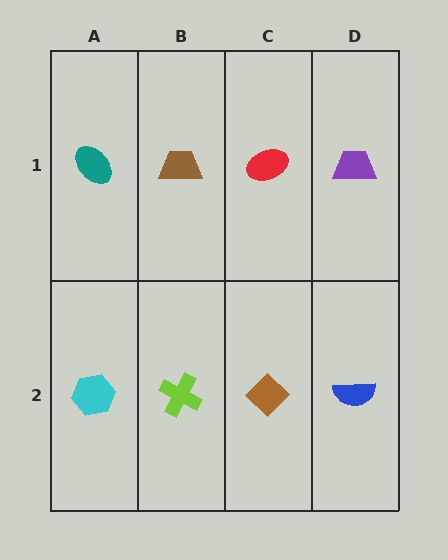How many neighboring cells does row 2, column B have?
3.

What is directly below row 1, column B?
A lime cross.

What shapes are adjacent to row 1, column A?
A cyan hexagon (row 2, column A), a brown trapezoid (row 1, column B).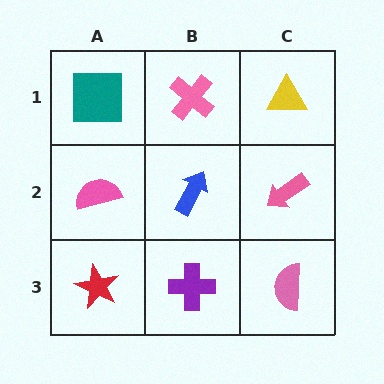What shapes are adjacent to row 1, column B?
A blue arrow (row 2, column B), a teal square (row 1, column A), a yellow triangle (row 1, column C).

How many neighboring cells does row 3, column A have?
2.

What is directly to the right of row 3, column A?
A purple cross.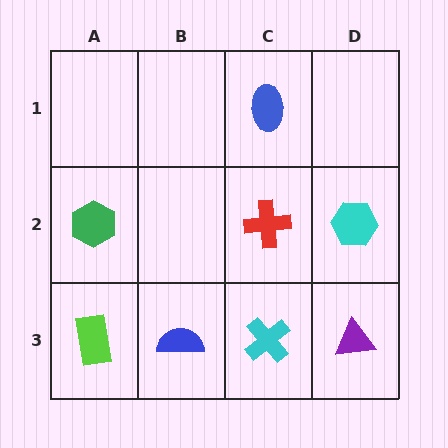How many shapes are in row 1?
1 shape.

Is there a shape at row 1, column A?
No, that cell is empty.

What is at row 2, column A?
A green hexagon.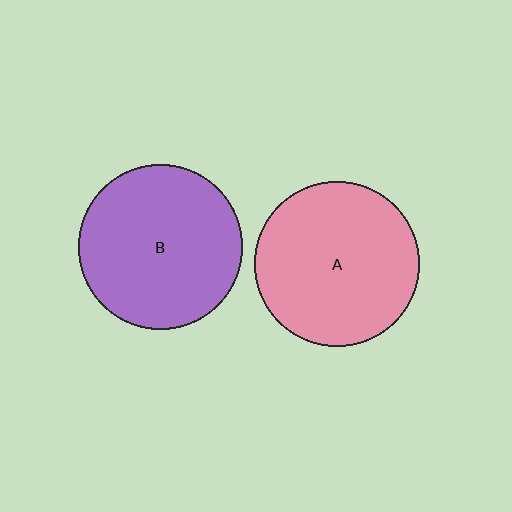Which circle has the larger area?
Circle A (pink).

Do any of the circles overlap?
No, none of the circles overlap.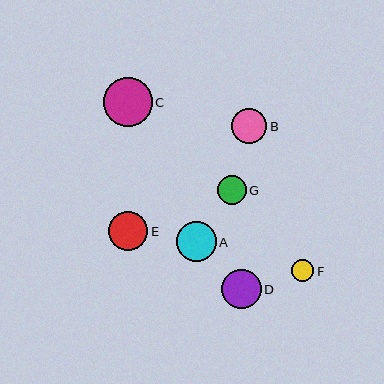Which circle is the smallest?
Circle F is the smallest with a size of approximately 22 pixels.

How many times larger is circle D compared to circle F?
Circle D is approximately 1.8 times the size of circle F.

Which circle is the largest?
Circle C is the largest with a size of approximately 49 pixels.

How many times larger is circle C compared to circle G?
Circle C is approximately 1.7 times the size of circle G.